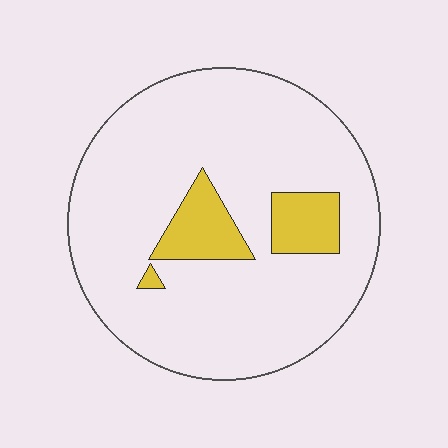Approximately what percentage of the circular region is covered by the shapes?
Approximately 15%.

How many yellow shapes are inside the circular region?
3.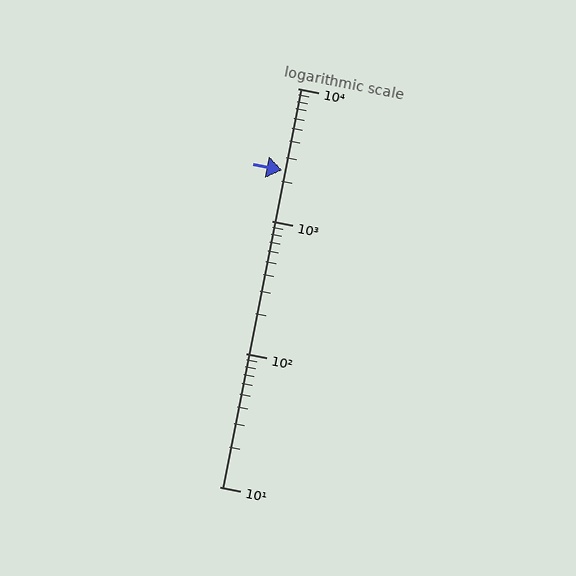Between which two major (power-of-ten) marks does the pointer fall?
The pointer is between 1000 and 10000.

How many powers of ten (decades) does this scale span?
The scale spans 3 decades, from 10 to 10000.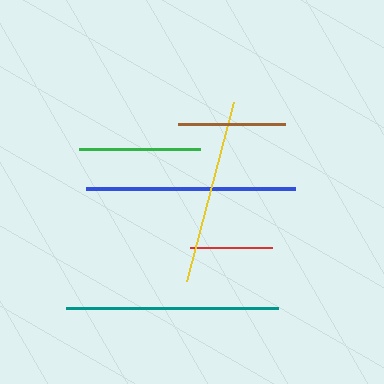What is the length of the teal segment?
The teal segment is approximately 211 pixels long.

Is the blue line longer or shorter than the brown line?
The blue line is longer than the brown line.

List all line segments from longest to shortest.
From longest to shortest: teal, blue, yellow, green, brown, red.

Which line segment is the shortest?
The red line is the shortest at approximately 82 pixels.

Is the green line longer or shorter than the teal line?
The teal line is longer than the green line.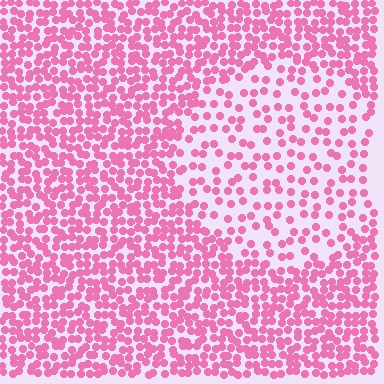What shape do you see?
I see a circle.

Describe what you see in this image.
The image contains small pink elements arranged at two different densities. A circle-shaped region is visible where the elements are less densely packed than the surrounding area.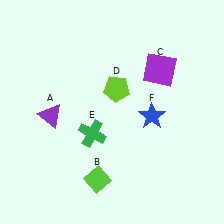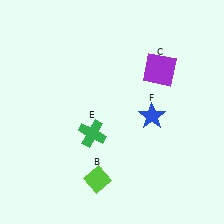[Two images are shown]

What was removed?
The lime pentagon (D), the purple triangle (A) were removed in Image 2.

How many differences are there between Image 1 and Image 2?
There are 2 differences between the two images.